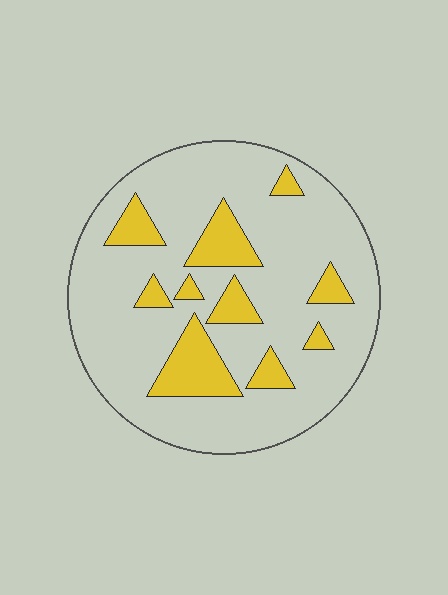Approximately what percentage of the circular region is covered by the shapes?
Approximately 20%.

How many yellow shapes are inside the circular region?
10.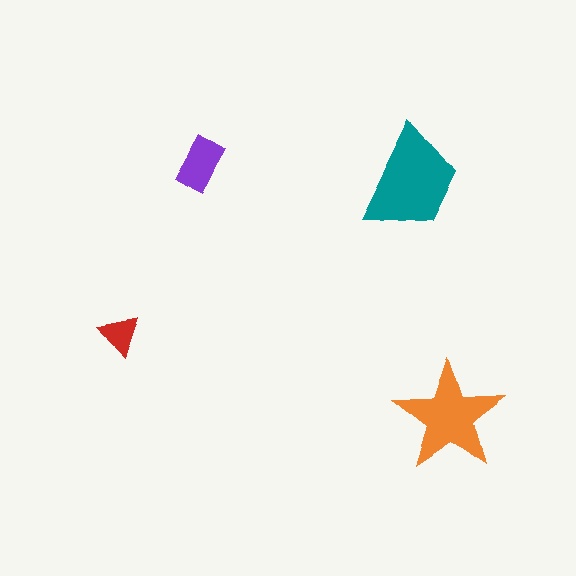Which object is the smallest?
The red triangle.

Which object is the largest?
The teal trapezoid.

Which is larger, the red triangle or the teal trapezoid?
The teal trapezoid.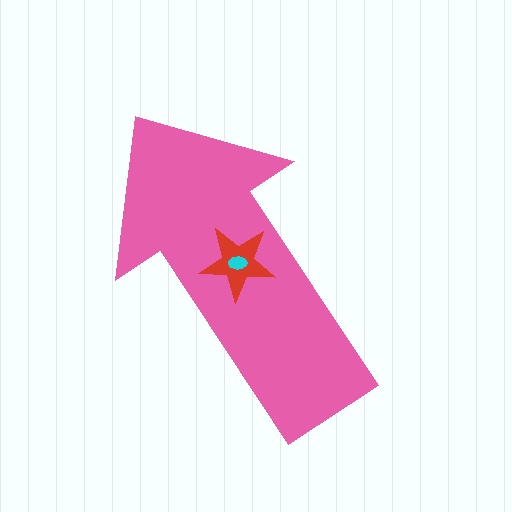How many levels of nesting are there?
3.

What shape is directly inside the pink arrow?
The red star.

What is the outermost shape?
The pink arrow.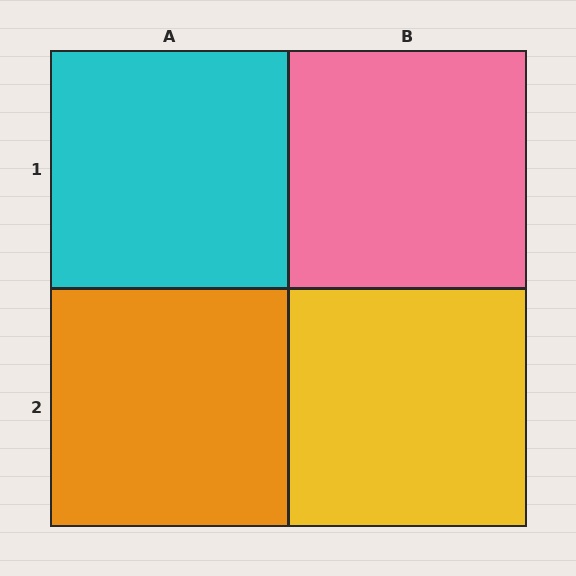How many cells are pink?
1 cell is pink.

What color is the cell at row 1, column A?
Cyan.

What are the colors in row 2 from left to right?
Orange, yellow.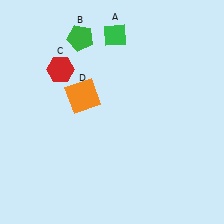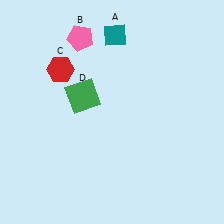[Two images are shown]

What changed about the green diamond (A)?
In Image 1, A is green. In Image 2, it changed to teal.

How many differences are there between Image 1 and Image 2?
There are 3 differences between the two images.